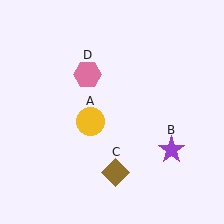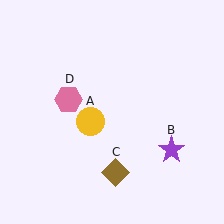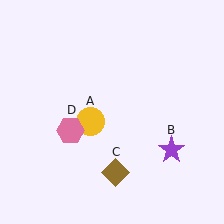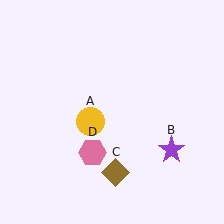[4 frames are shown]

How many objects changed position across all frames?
1 object changed position: pink hexagon (object D).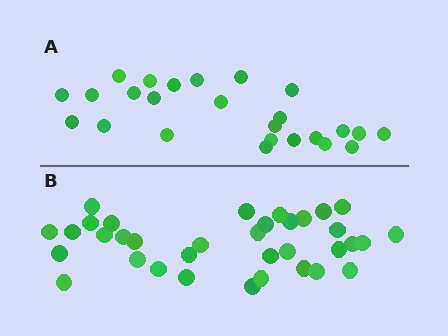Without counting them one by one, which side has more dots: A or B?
Region B (the bottom region) has more dots.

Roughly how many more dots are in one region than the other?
Region B has roughly 10 or so more dots than region A.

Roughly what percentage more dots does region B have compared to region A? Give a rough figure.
About 40% more.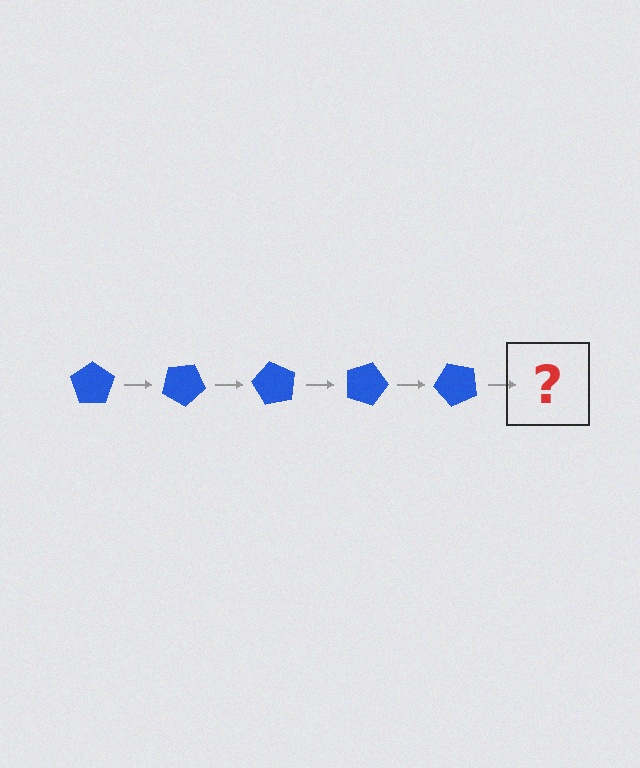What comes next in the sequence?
The next element should be a blue pentagon rotated 150 degrees.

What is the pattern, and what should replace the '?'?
The pattern is that the pentagon rotates 30 degrees each step. The '?' should be a blue pentagon rotated 150 degrees.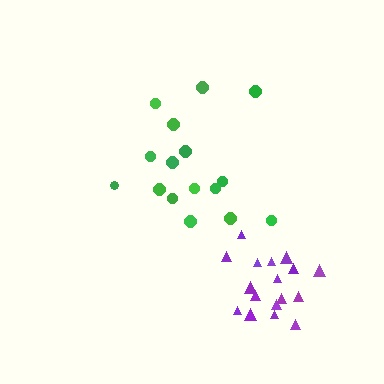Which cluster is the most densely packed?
Purple.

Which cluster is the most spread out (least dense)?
Green.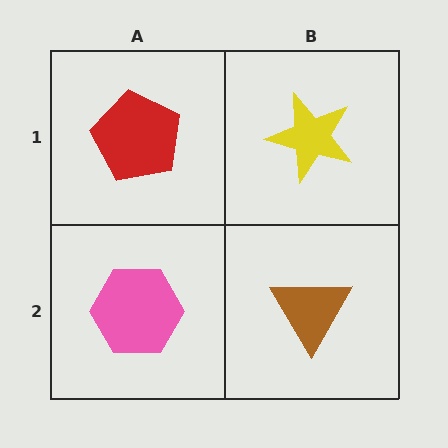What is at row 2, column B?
A brown triangle.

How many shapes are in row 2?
2 shapes.